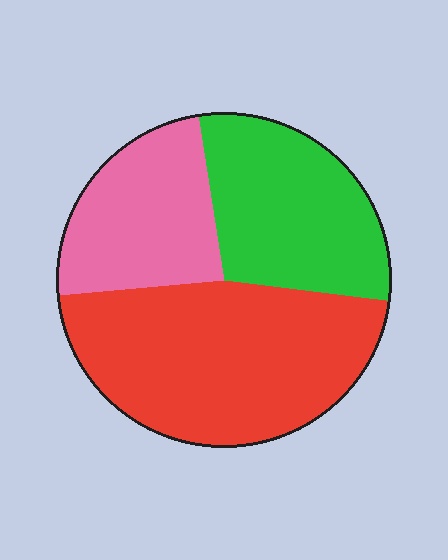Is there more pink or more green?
Green.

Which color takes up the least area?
Pink, at roughly 25%.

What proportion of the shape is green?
Green takes up about one third (1/3) of the shape.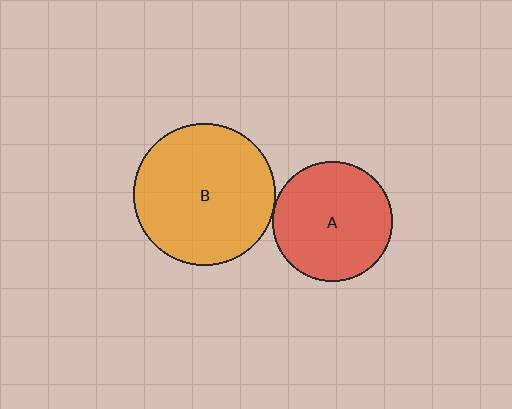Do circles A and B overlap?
Yes.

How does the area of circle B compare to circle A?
Approximately 1.4 times.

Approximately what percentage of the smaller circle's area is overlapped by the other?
Approximately 5%.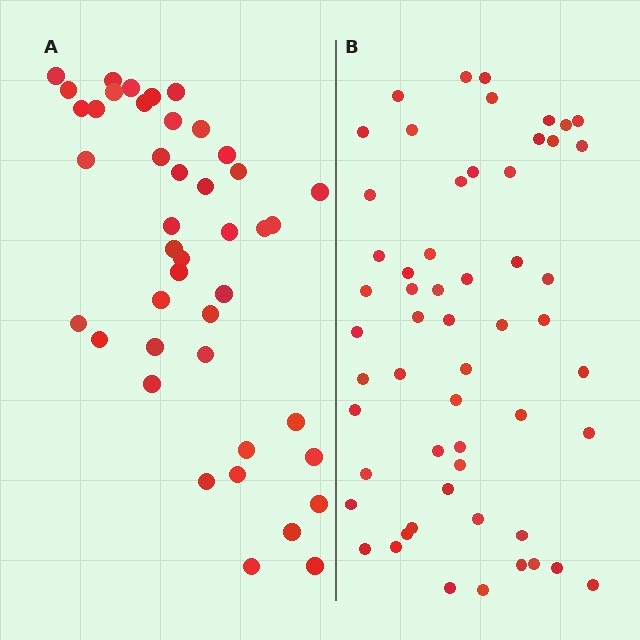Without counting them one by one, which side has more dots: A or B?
Region B (the right region) has more dots.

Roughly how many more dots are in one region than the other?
Region B has approximately 15 more dots than region A.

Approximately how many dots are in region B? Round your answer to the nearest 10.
About 60 dots. (The exact count is 56, which rounds to 60.)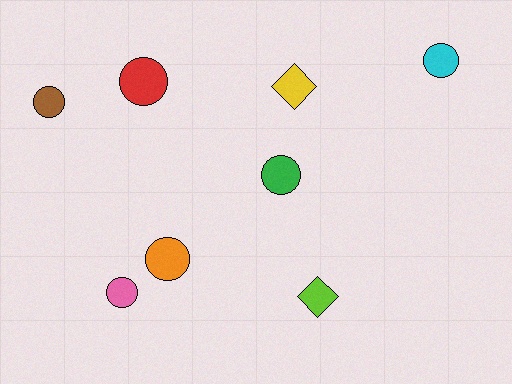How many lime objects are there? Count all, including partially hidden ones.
There is 1 lime object.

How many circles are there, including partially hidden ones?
There are 6 circles.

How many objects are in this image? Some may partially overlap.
There are 8 objects.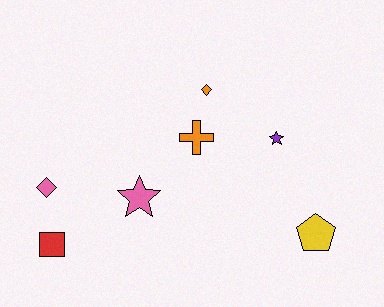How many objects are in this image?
There are 7 objects.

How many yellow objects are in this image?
There is 1 yellow object.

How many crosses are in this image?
There is 1 cross.